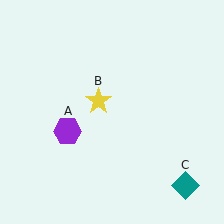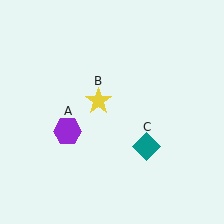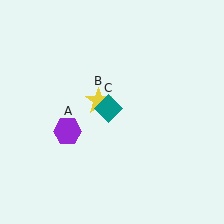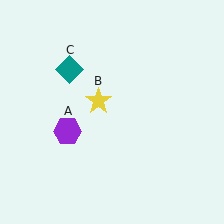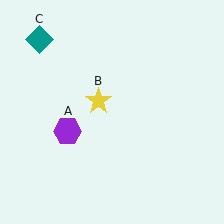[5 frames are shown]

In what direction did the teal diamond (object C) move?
The teal diamond (object C) moved up and to the left.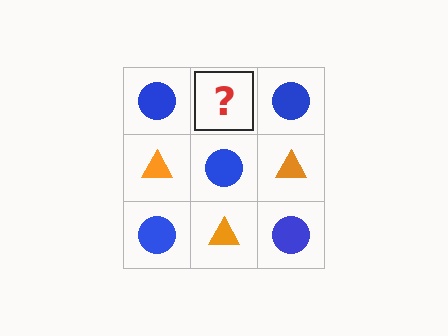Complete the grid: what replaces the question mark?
The question mark should be replaced with an orange triangle.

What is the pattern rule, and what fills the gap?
The rule is that it alternates blue circle and orange triangle in a checkerboard pattern. The gap should be filled with an orange triangle.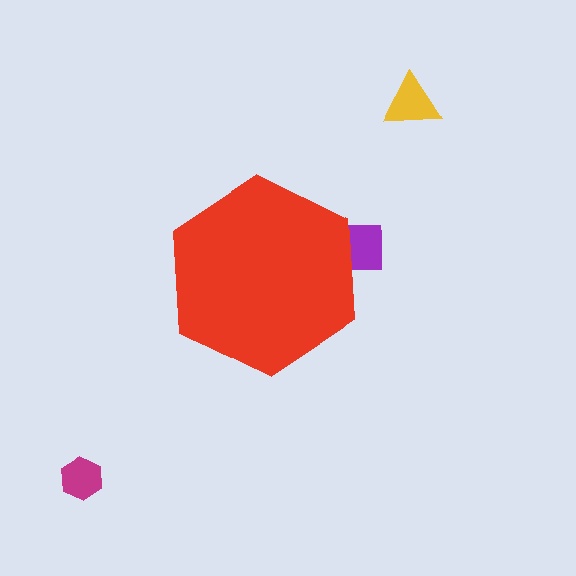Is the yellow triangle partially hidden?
No, the yellow triangle is fully visible.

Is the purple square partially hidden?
Yes, the purple square is partially hidden behind the red hexagon.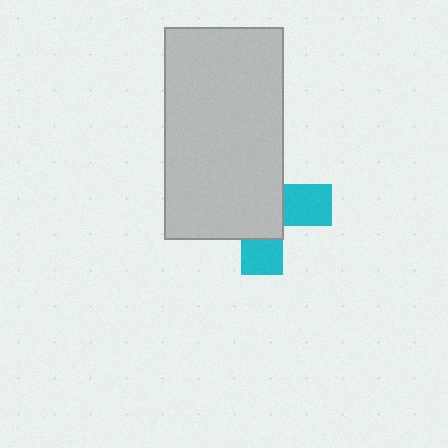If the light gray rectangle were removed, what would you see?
You would see the complete cyan cross.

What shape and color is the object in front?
The object in front is a light gray rectangle.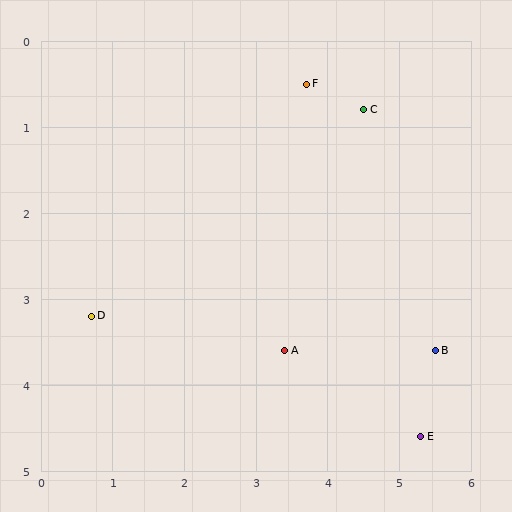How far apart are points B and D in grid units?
Points B and D are about 4.8 grid units apart.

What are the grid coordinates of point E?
Point E is at approximately (5.3, 4.6).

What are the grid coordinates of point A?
Point A is at approximately (3.4, 3.6).